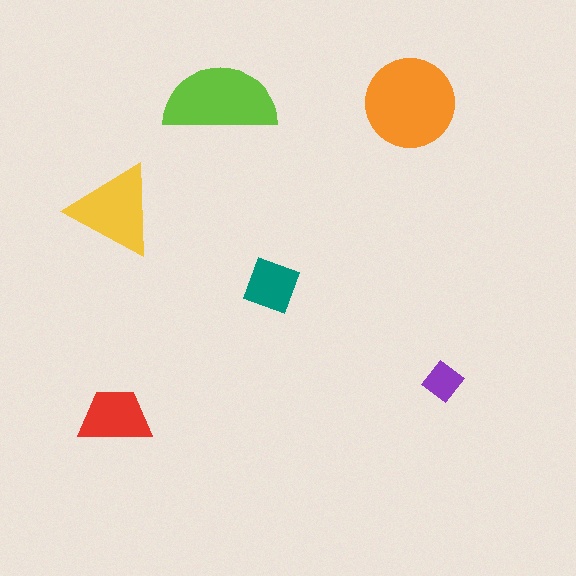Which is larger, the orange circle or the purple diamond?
The orange circle.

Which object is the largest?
The orange circle.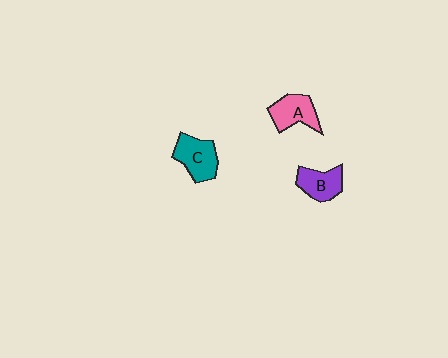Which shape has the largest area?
Shape C (teal).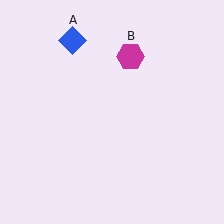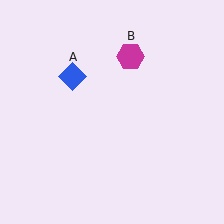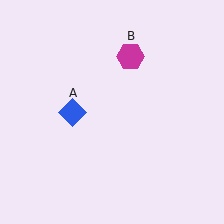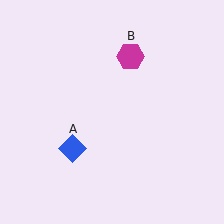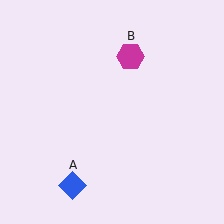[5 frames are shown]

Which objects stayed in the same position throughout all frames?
Magenta hexagon (object B) remained stationary.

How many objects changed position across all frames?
1 object changed position: blue diamond (object A).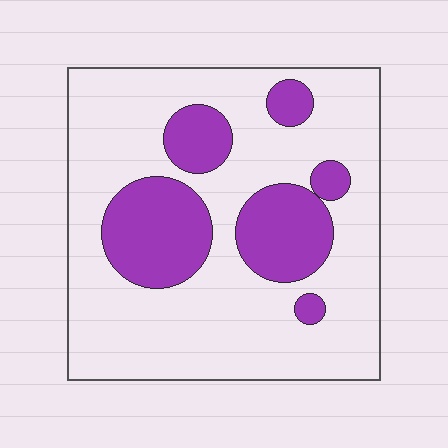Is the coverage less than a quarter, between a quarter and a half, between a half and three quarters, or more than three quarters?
Between a quarter and a half.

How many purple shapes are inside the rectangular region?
6.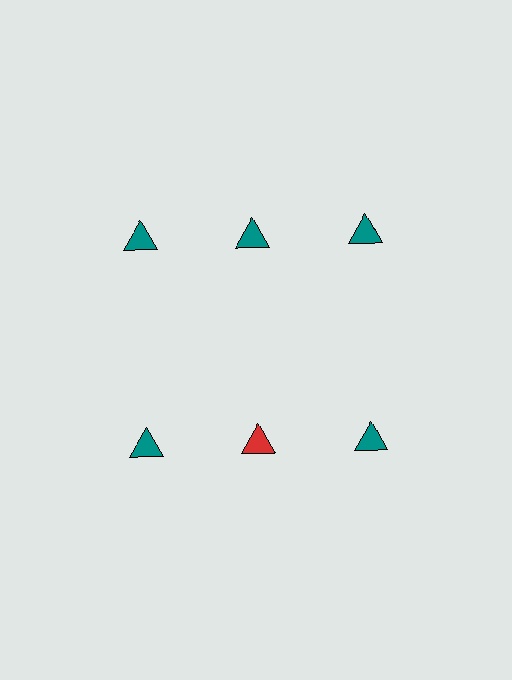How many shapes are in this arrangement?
There are 6 shapes arranged in a grid pattern.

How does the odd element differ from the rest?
It has a different color: red instead of teal.